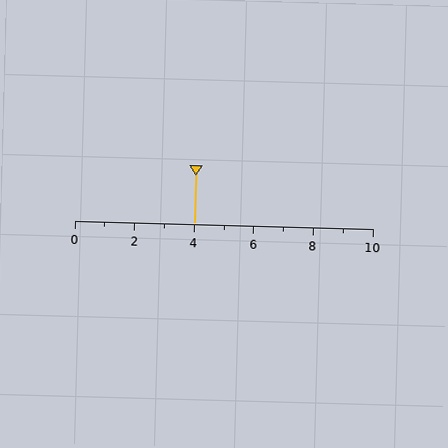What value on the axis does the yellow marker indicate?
The marker indicates approximately 4.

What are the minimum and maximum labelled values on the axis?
The axis runs from 0 to 10.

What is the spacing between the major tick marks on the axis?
The major ticks are spaced 2 apart.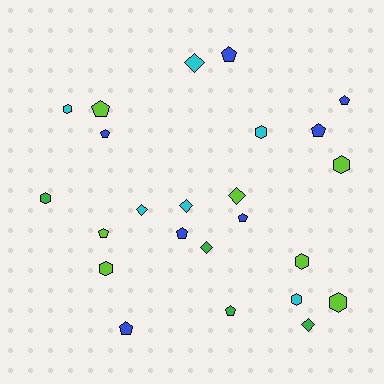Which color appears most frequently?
Blue, with 7 objects.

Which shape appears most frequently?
Pentagon, with 10 objects.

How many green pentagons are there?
There is 1 green pentagon.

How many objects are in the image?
There are 24 objects.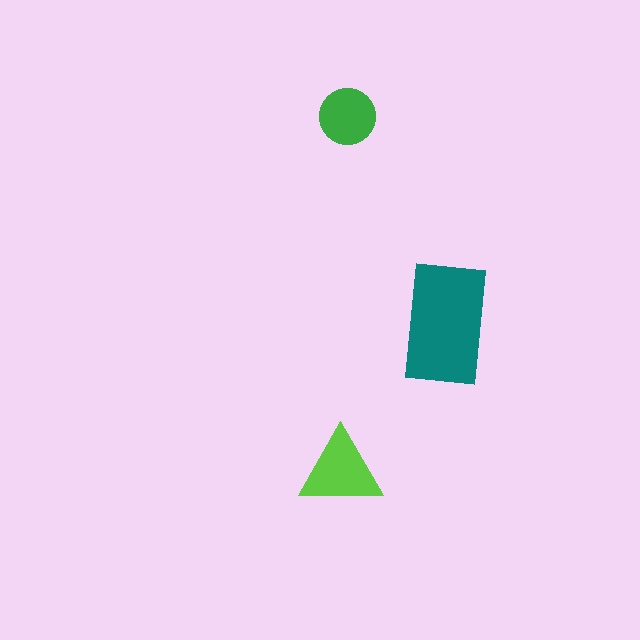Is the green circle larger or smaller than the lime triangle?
Smaller.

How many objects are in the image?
There are 3 objects in the image.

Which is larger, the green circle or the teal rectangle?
The teal rectangle.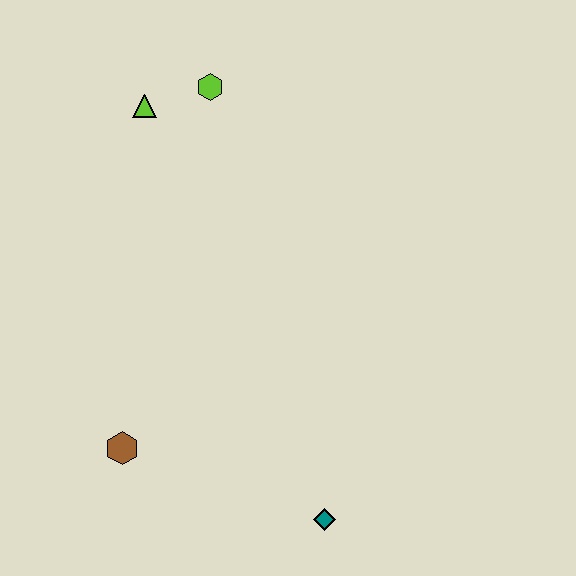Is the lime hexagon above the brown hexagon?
Yes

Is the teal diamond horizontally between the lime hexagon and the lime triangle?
No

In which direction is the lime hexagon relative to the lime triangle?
The lime hexagon is to the right of the lime triangle.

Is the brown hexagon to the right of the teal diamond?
No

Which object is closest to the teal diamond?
The brown hexagon is closest to the teal diamond.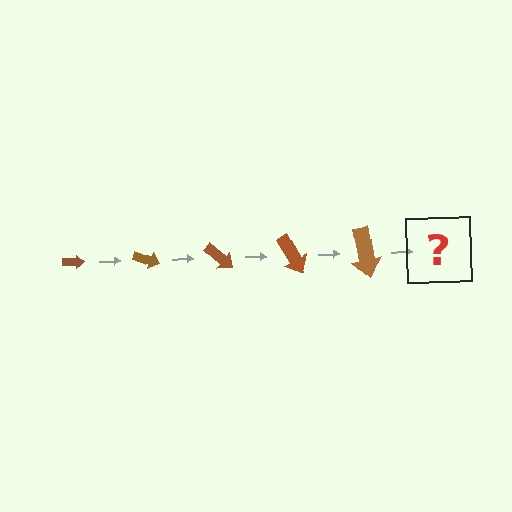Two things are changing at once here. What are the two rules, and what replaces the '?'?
The two rules are that the arrow grows larger each step and it rotates 20 degrees each step. The '?' should be an arrow, larger than the previous one and rotated 100 degrees from the start.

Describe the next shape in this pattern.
It should be an arrow, larger than the previous one and rotated 100 degrees from the start.